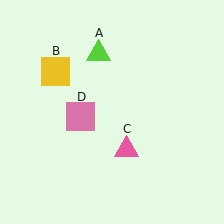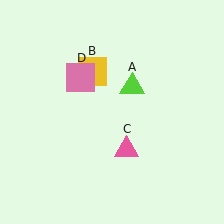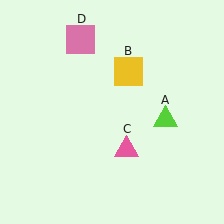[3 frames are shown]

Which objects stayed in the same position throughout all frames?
Pink triangle (object C) remained stationary.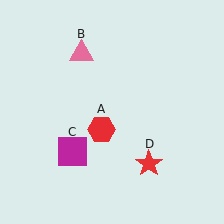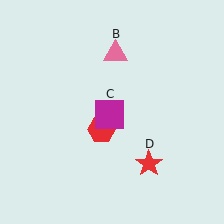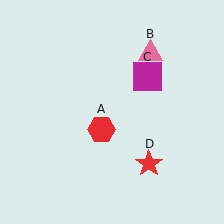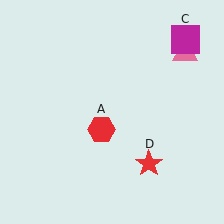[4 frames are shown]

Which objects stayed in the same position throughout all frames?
Red hexagon (object A) and red star (object D) remained stationary.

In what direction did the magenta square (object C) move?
The magenta square (object C) moved up and to the right.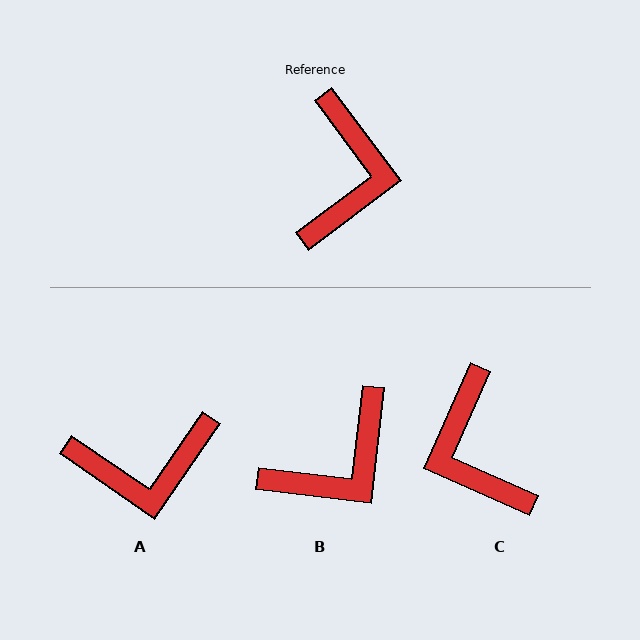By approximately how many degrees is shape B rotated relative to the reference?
Approximately 43 degrees clockwise.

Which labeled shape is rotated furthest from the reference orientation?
C, about 151 degrees away.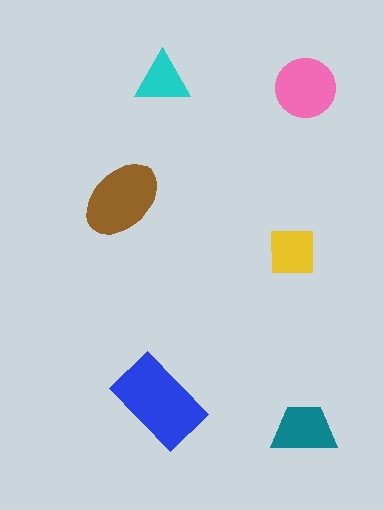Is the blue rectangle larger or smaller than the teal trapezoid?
Larger.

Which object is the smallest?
The cyan triangle.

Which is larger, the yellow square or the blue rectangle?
The blue rectangle.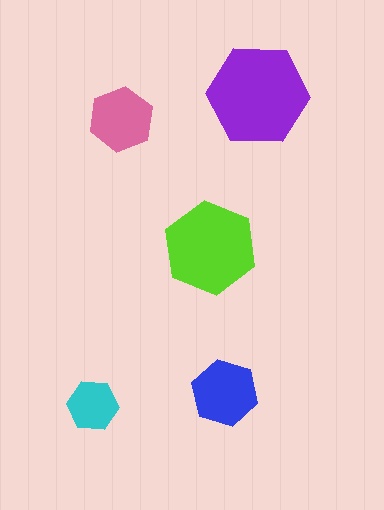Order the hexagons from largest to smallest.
the purple one, the lime one, the blue one, the pink one, the cyan one.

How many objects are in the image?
There are 5 objects in the image.